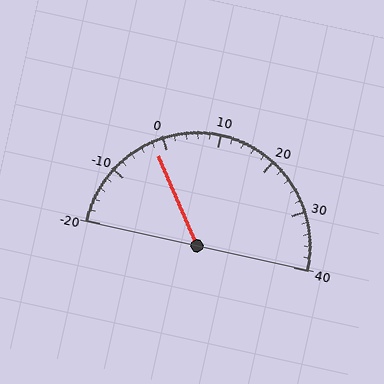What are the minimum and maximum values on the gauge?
The gauge ranges from -20 to 40.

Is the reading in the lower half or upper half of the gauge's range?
The reading is in the lower half of the range (-20 to 40).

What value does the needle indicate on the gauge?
The needle indicates approximately -2.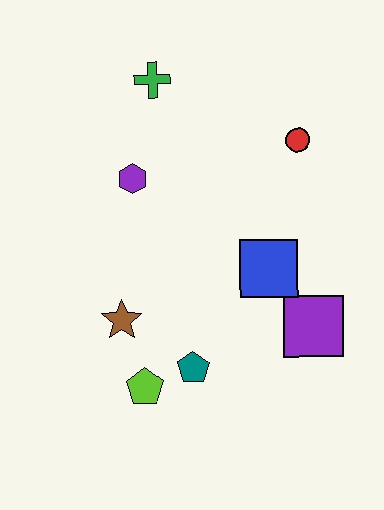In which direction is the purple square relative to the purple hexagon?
The purple square is to the right of the purple hexagon.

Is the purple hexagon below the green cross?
Yes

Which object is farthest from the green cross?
The lime pentagon is farthest from the green cross.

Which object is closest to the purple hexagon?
The green cross is closest to the purple hexagon.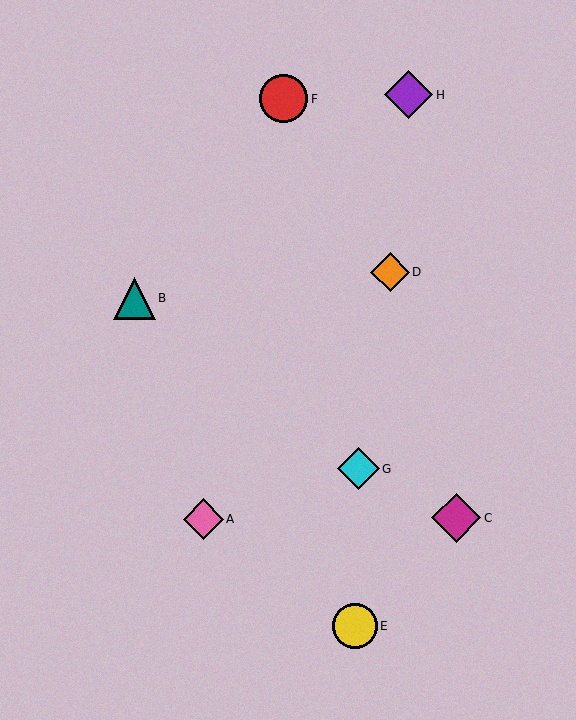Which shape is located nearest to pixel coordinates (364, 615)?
The yellow circle (labeled E) at (355, 626) is nearest to that location.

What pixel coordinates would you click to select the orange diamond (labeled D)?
Click at (390, 272) to select the orange diamond D.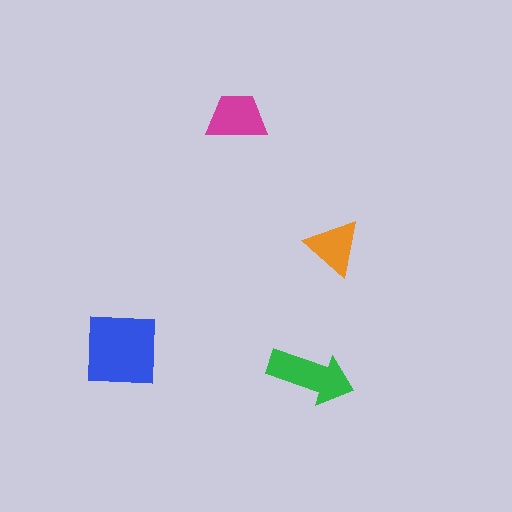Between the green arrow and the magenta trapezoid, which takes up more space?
The green arrow.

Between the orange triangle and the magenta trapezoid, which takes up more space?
The magenta trapezoid.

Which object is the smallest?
The orange triangle.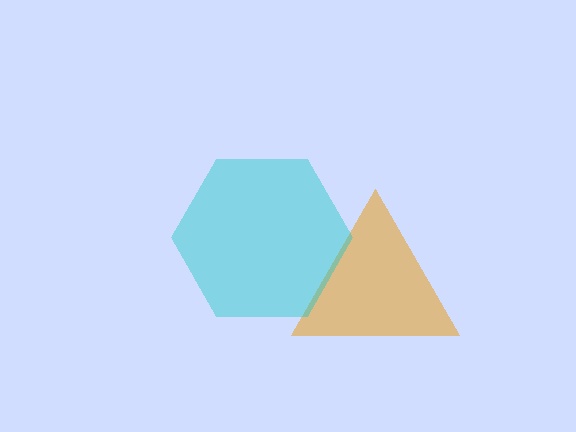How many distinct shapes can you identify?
There are 2 distinct shapes: an orange triangle, a cyan hexagon.